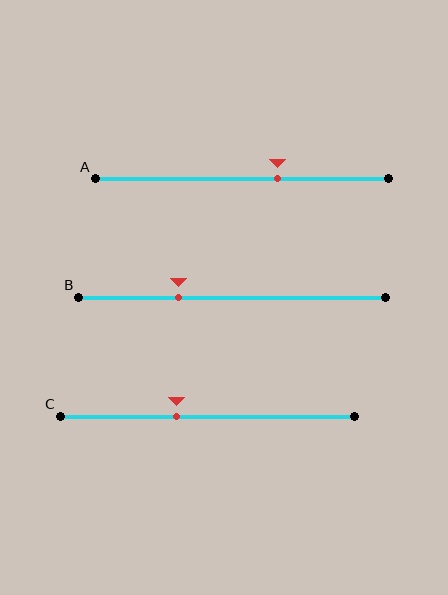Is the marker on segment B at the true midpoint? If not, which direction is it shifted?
No, the marker on segment B is shifted to the left by about 17% of the segment length.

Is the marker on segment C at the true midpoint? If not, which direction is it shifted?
No, the marker on segment C is shifted to the left by about 11% of the segment length.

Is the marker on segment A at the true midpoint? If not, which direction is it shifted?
No, the marker on segment A is shifted to the right by about 12% of the segment length.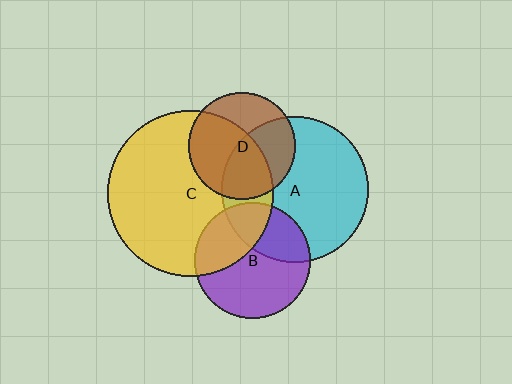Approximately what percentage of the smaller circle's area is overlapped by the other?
Approximately 25%.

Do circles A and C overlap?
Yes.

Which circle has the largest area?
Circle C (yellow).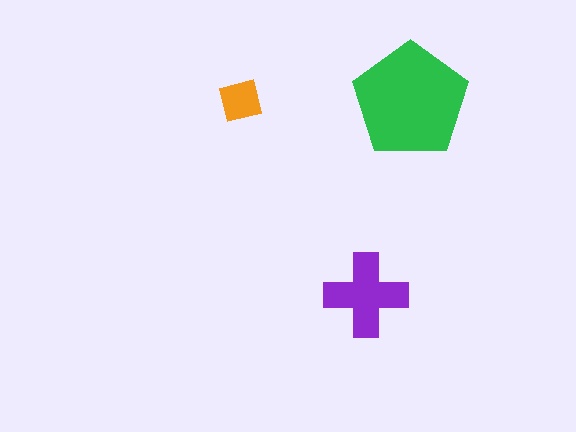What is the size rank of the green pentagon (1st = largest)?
1st.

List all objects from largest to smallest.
The green pentagon, the purple cross, the orange square.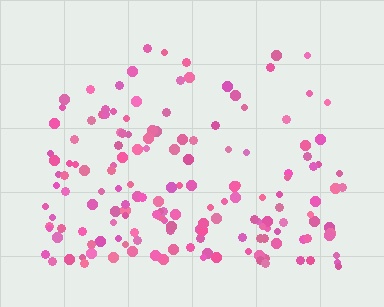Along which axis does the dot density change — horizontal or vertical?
Vertical.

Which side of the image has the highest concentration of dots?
The bottom.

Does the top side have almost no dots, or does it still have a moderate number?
Still a moderate number, just noticeably fewer than the bottom.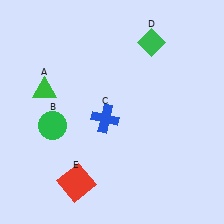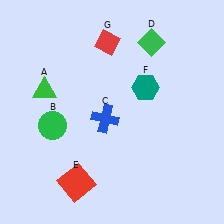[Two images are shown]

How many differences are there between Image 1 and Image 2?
There are 2 differences between the two images.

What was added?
A teal hexagon (F), a red diamond (G) were added in Image 2.